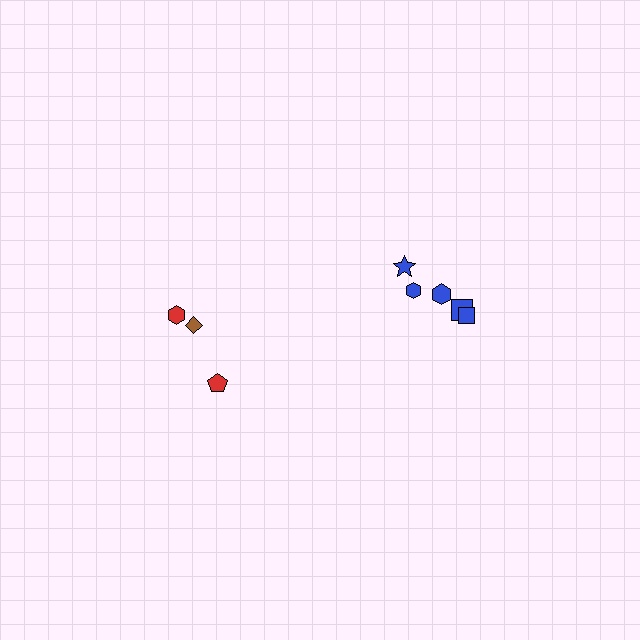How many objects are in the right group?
There are 5 objects.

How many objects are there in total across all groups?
There are 8 objects.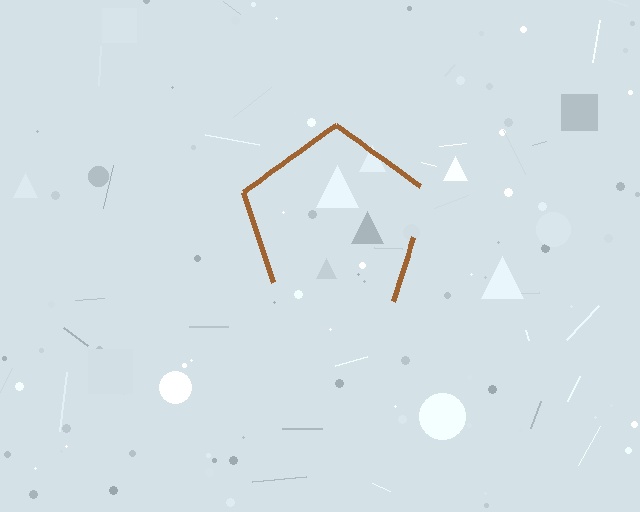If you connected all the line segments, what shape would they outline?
They would outline a pentagon.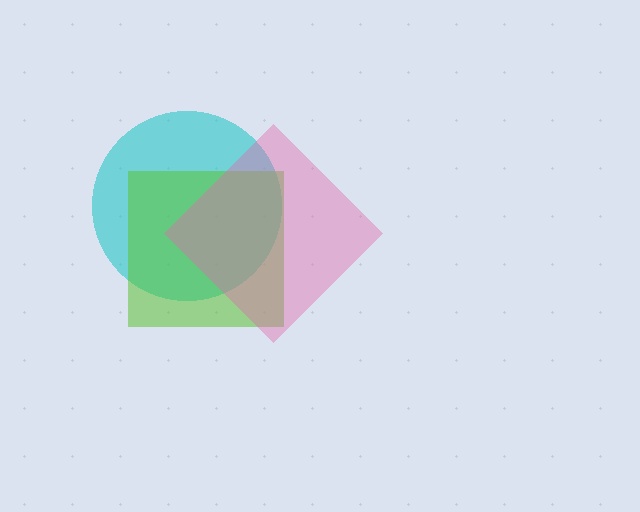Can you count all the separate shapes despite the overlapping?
Yes, there are 3 separate shapes.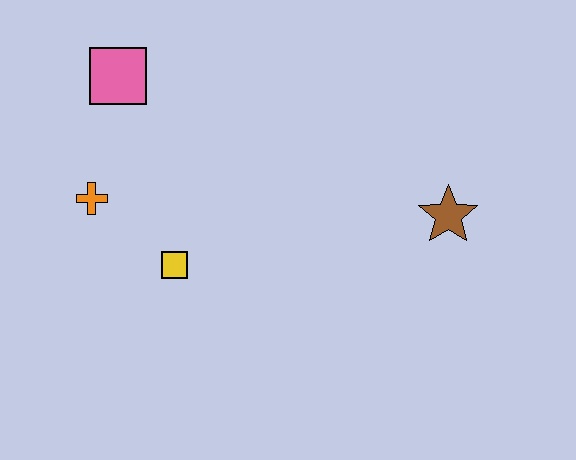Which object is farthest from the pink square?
The brown star is farthest from the pink square.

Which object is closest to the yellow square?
The orange cross is closest to the yellow square.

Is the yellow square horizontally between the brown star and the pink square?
Yes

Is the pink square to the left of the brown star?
Yes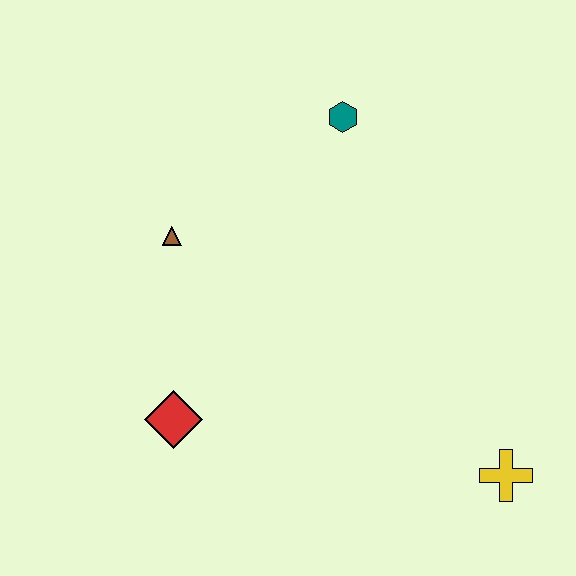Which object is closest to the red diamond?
The brown triangle is closest to the red diamond.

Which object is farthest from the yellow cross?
The brown triangle is farthest from the yellow cross.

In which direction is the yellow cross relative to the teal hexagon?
The yellow cross is below the teal hexagon.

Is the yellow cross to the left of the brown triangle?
No